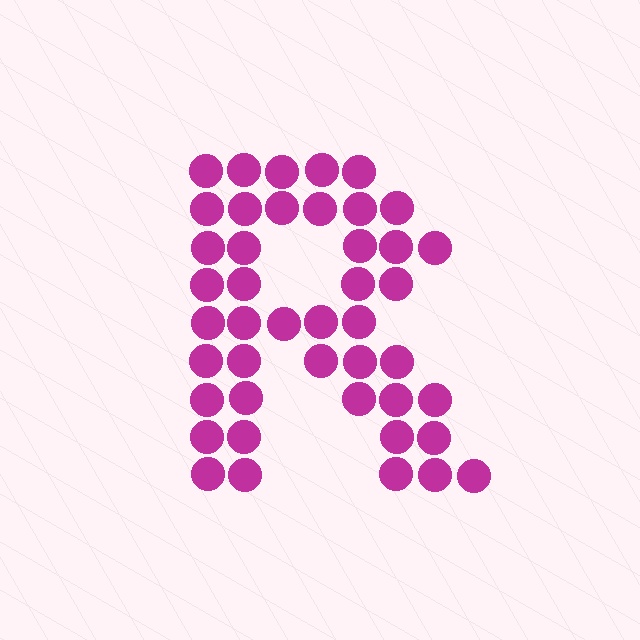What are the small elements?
The small elements are circles.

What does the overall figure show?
The overall figure shows the letter R.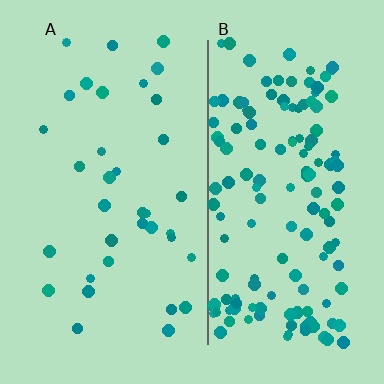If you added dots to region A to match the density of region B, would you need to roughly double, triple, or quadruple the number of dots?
Approximately quadruple.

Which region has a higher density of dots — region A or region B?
B (the right).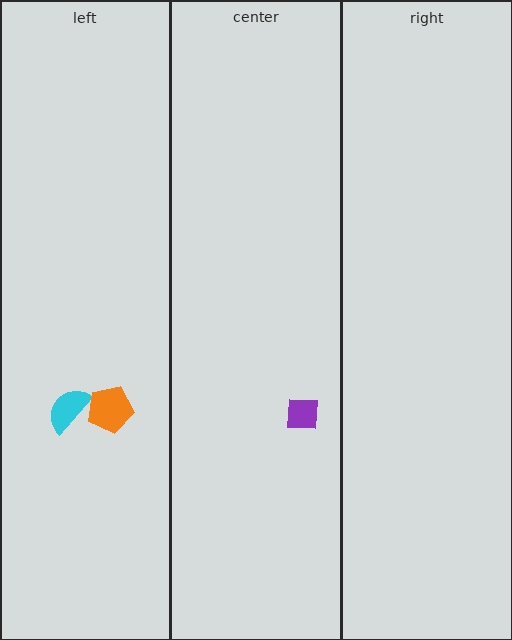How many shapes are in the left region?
2.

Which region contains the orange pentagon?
The left region.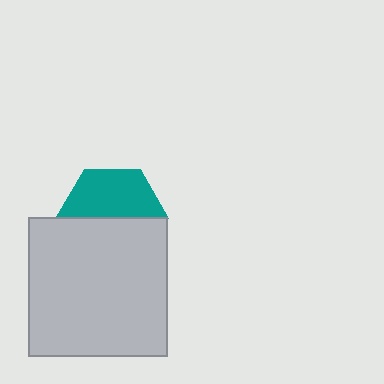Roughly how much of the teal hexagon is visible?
About half of it is visible (roughly 49%).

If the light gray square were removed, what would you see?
You would see the complete teal hexagon.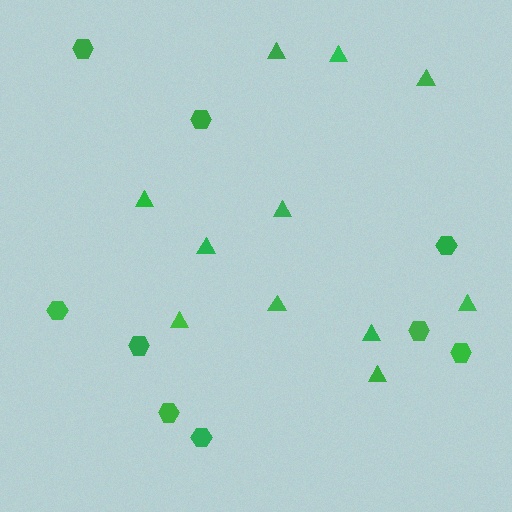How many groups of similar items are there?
There are 2 groups: one group of hexagons (9) and one group of triangles (11).